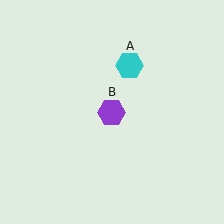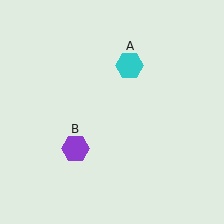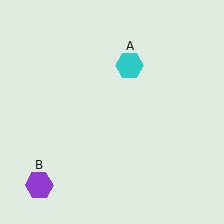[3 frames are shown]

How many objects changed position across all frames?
1 object changed position: purple hexagon (object B).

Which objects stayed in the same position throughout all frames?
Cyan hexagon (object A) remained stationary.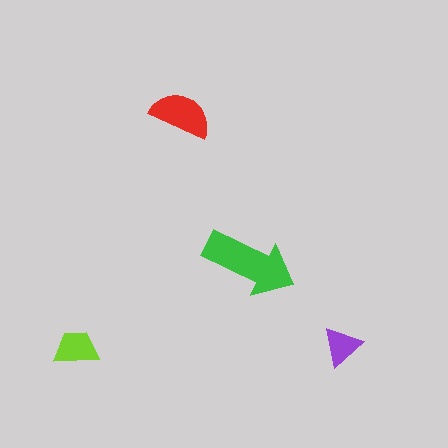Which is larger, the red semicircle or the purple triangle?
The red semicircle.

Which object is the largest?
The green arrow.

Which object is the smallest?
The purple triangle.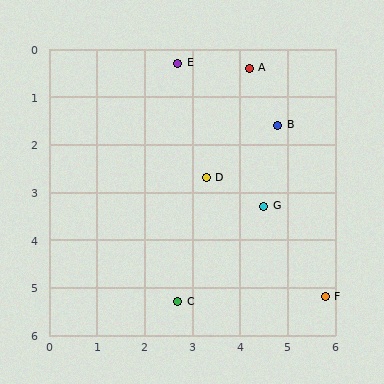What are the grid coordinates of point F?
Point F is at approximately (5.8, 5.2).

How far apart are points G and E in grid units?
Points G and E are about 3.5 grid units apart.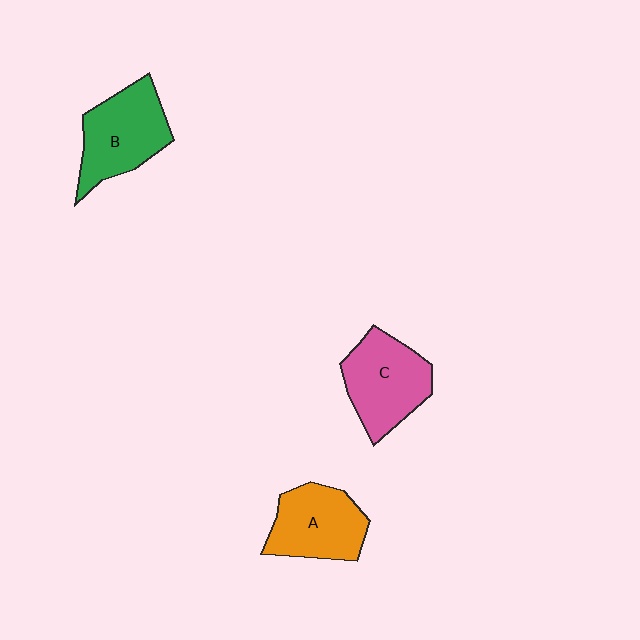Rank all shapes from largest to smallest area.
From largest to smallest: B (green), C (pink), A (orange).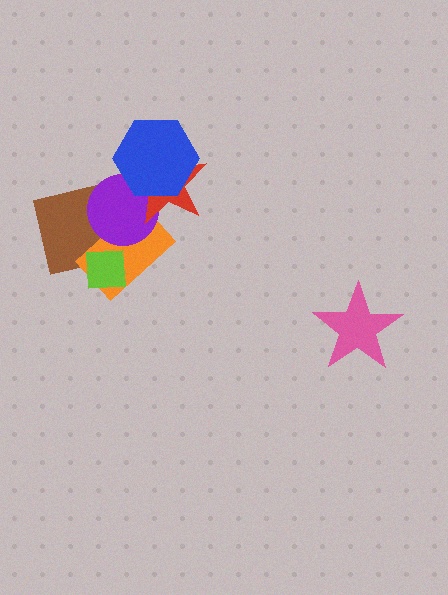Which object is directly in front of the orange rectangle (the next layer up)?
The lime square is directly in front of the orange rectangle.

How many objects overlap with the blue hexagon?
2 objects overlap with the blue hexagon.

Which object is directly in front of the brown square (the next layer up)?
The orange rectangle is directly in front of the brown square.